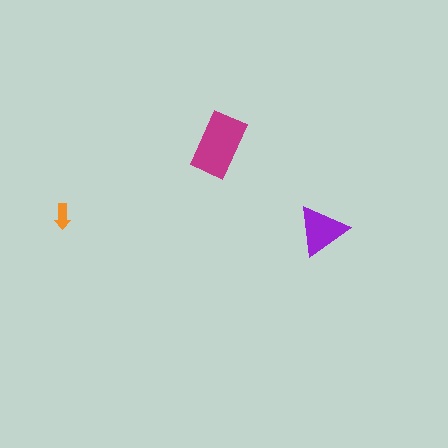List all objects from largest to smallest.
The magenta rectangle, the purple triangle, the orange arrow.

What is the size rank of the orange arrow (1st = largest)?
3rd.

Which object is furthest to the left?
The orange arrow is leftmost.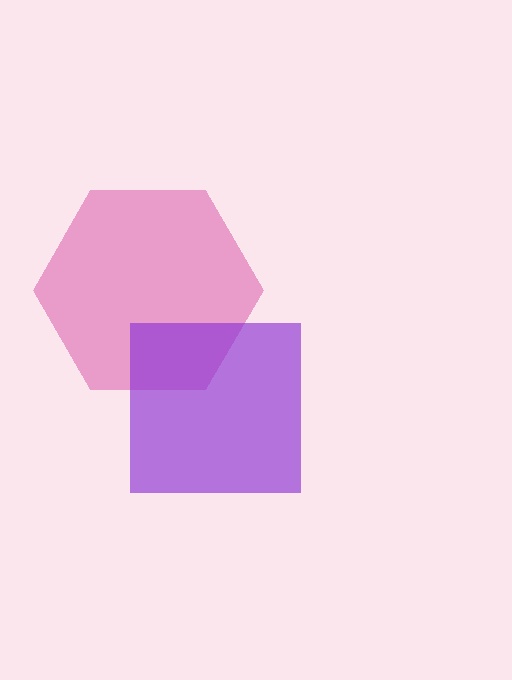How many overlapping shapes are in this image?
There are 2 overlapping shapes in the image.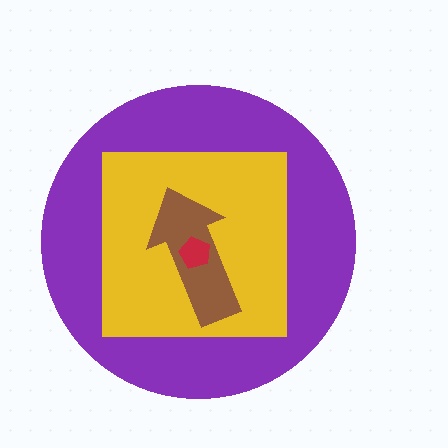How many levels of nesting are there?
4.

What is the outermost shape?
The purple circle.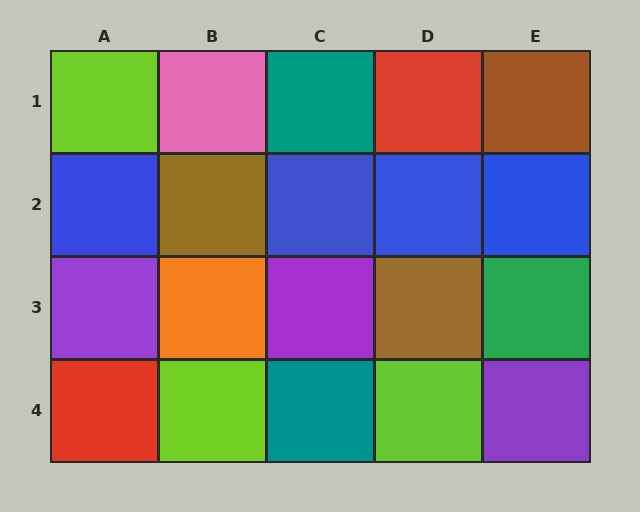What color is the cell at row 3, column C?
Purple.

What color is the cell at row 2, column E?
Blue.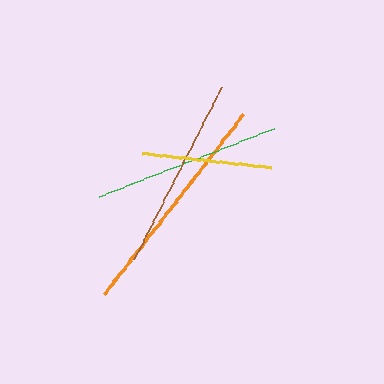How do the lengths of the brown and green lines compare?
The brown and green lines are approximately the same length.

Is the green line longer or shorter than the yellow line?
The green line is longer than the yellow line.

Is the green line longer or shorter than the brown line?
The brown line is longer than the green line.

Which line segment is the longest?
The orange line is the longest at approximately 227 pixels.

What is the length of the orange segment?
The orange segment is approximately 227 pixels long.